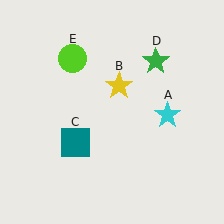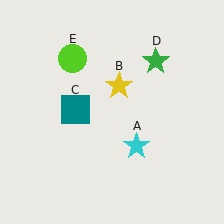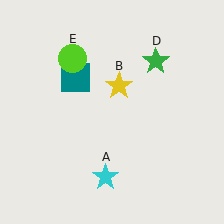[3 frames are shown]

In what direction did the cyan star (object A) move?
The cyan star (object A) moved down and to the left.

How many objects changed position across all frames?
2 objects changed position: cyan star (object A), teal square (object C).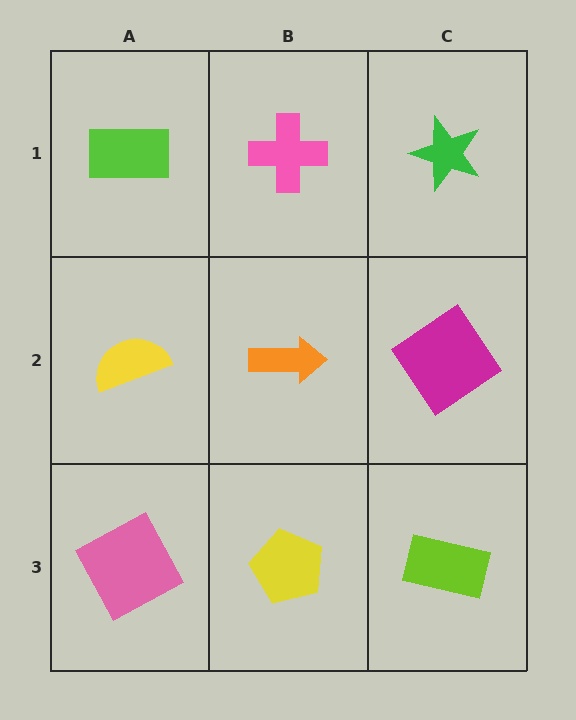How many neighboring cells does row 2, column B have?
4.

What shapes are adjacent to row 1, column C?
A magenta diamond (row 2, column C), a pink cross (row 1, column B).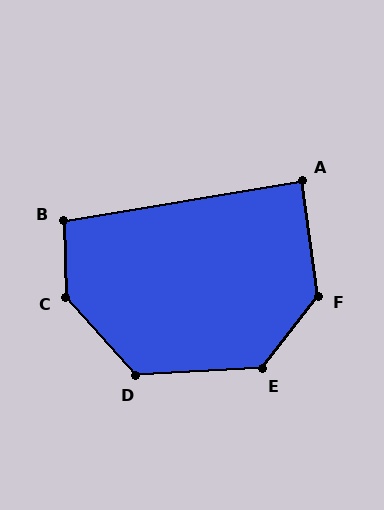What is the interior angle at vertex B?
Approximately 98 degrees (obtuse).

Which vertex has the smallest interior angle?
A, at approximately 88 degrees.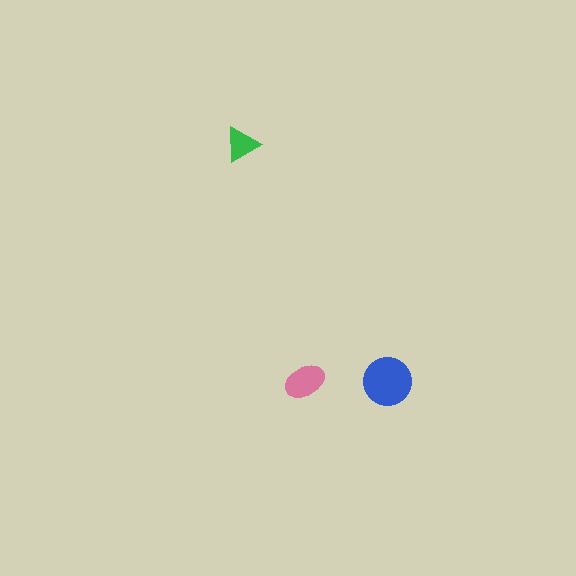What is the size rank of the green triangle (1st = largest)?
3rd.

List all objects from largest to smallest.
The blue circle, the pink ellipse, the green triangle.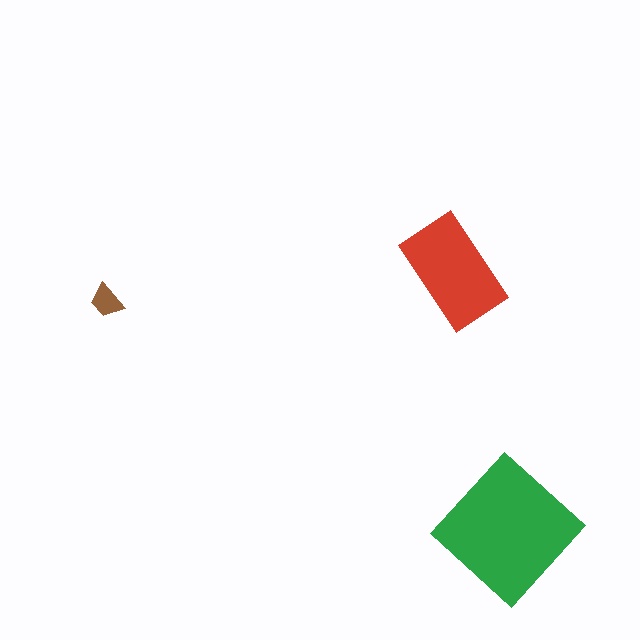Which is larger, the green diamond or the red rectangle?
The green diamond.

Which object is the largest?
The green diamond.